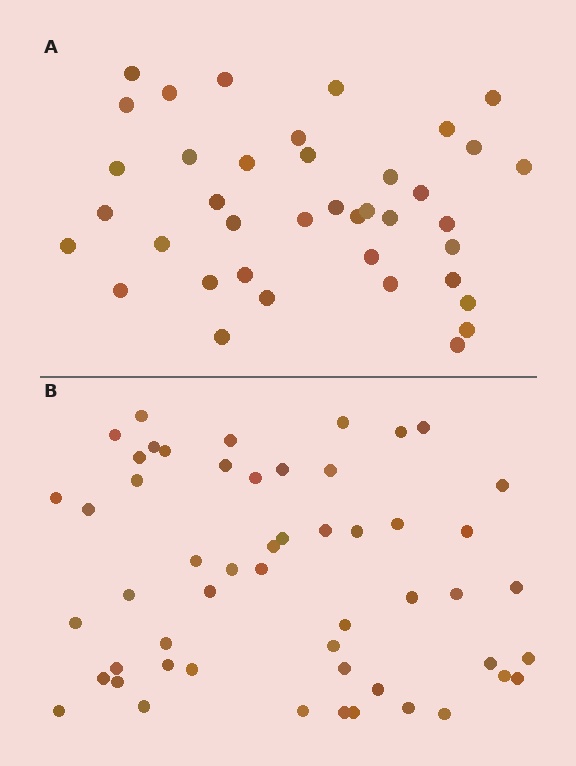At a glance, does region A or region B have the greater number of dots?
Region B (the bottom region) has more dots.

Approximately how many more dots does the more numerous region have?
Region B has approximately 15 more dots than region A.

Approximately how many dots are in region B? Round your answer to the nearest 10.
About 50 dots. (The exact count is 53, which rounds to 50.)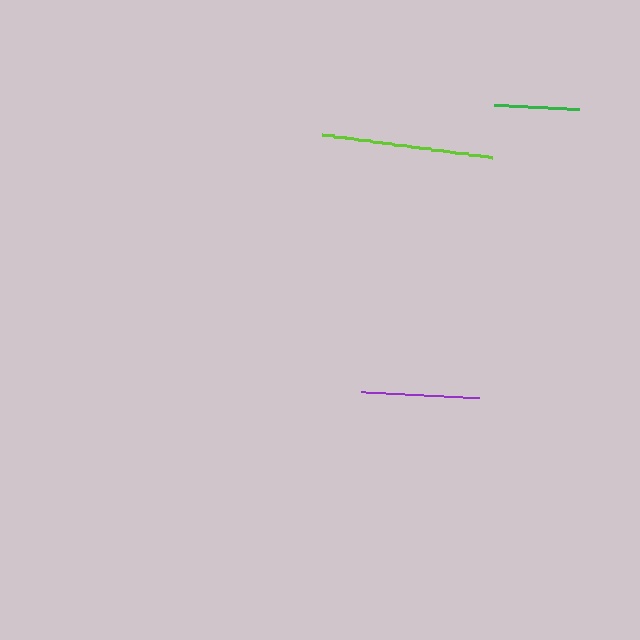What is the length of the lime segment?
The lime segment is approximately 171 pixels long.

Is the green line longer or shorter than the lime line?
The lime line is longer than the green line.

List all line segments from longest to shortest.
From longest to shortest: lime, purple, green.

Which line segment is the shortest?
The green line is the shortest at approximately 85 pixels.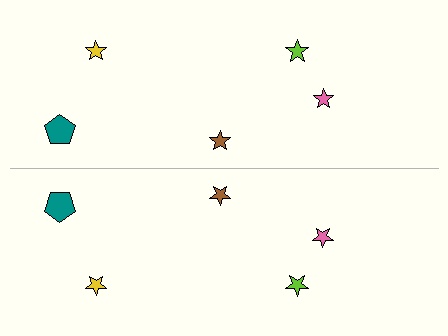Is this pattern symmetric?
Yes, this pattern has bilateral (reflection) symmetry.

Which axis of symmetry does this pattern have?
The pattern has a horizontal axis of symmetry running through the center of the image.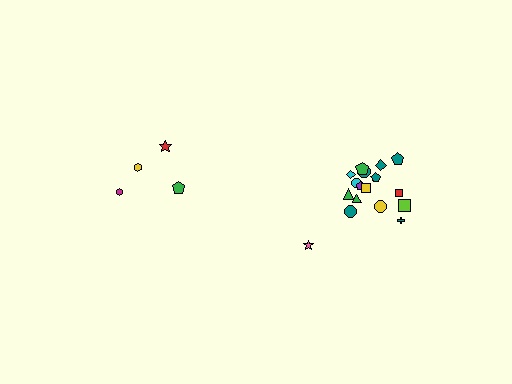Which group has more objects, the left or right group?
The right group.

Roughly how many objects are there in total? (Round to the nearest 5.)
Roughly 20 objects in total.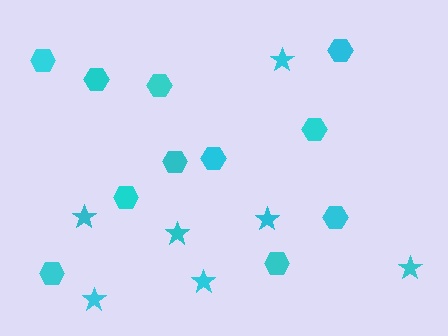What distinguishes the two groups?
There are 2 groups: one group of hexagons (11) and one group of stars (7).